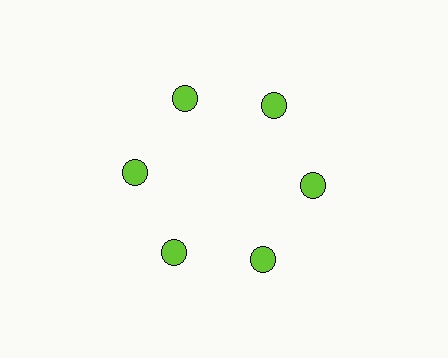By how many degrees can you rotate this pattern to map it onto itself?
The pattern maps onto itself every 60 degrees of rotation.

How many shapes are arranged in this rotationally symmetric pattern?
There are 6 shapes, arranged in 6 groups of 1.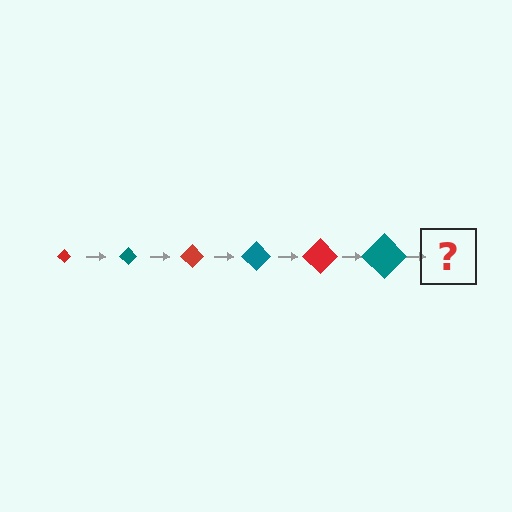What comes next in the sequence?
The next element should be a red diamond, larger than the previous one.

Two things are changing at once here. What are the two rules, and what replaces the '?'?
The two rules are that the diamond grows larger each step and the color cycles through red and teal. The '?' should be a red diamond, larger than the previous one.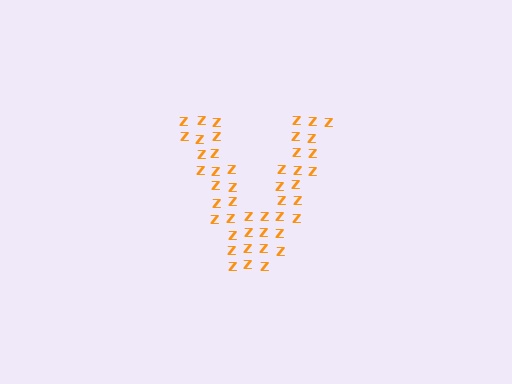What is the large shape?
The large shape is the letter V.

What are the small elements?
The small elements are letter Z's.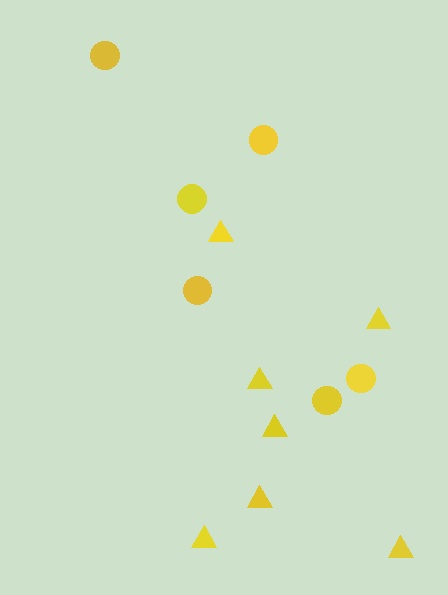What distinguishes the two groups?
There are 2 groups: one group of circles (6) and one group of triangles (7).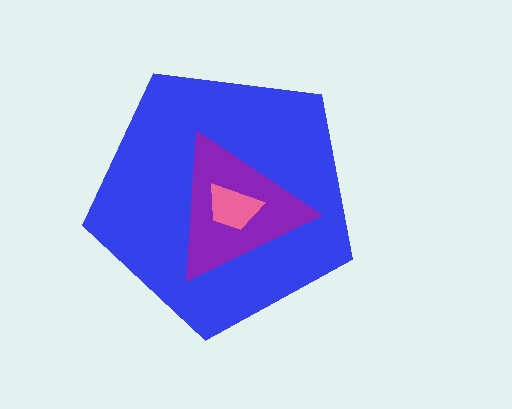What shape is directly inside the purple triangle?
The pink trapezoid.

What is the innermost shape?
The pink trapezoid.